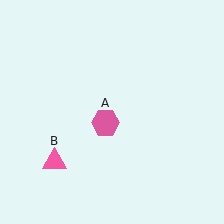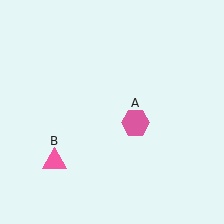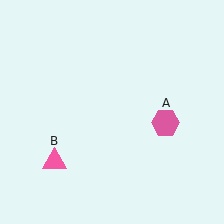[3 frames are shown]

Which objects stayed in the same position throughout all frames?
Pink triangle (object B) remained stationary.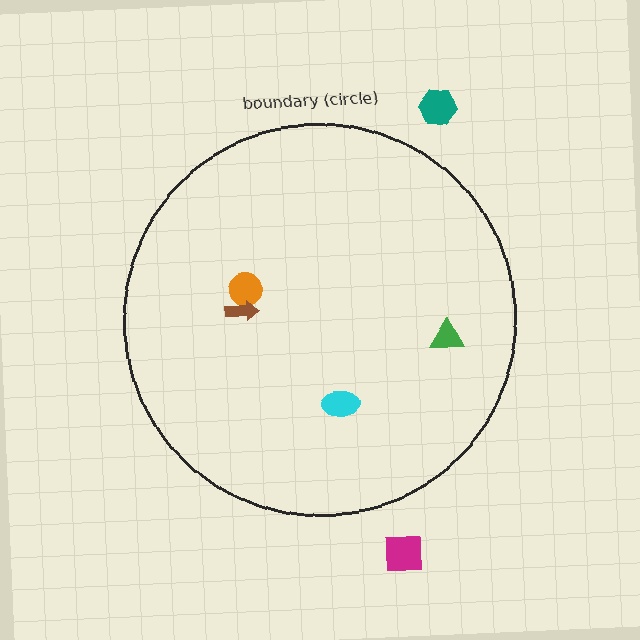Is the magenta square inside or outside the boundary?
Outside.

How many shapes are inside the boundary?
4 inside, 2 outside.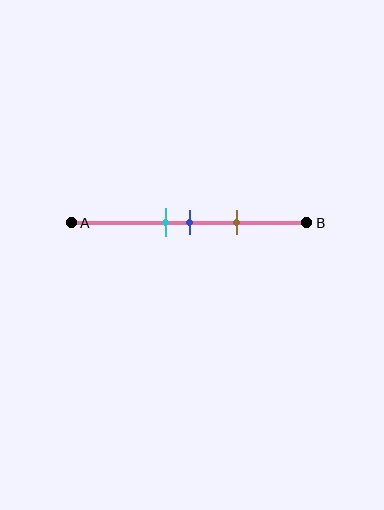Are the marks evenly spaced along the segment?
Yes, the marks are approximately evenly spaced.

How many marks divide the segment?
There are 3 marks dividing the segment.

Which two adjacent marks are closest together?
The cyan and blue marks are the closest adjacent pair.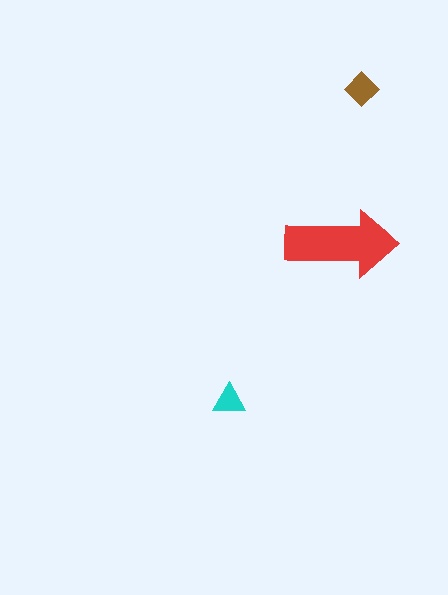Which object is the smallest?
The cyan triangle.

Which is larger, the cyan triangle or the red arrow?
The red arrow.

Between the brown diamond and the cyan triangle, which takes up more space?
The brown diamond.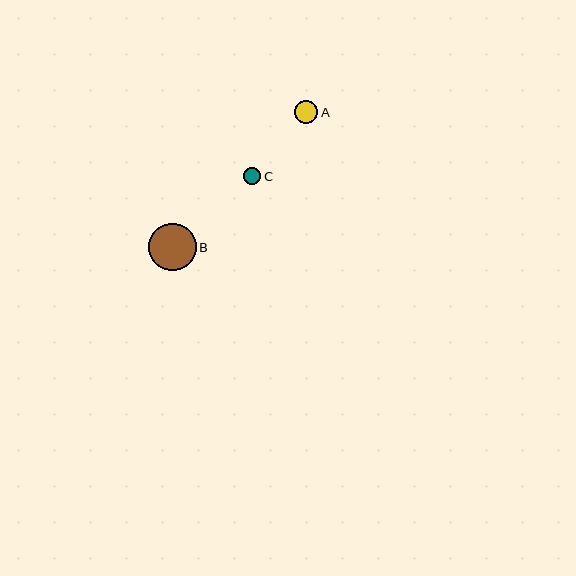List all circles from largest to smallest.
From largest to smallest: B, A, C.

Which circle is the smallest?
Circle C is the smallest with a size of approximately 17 pixels.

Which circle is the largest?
Circle B is the largest with a size of approximately 48 pixels.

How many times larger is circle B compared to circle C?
Circle B is approximately 2.8 times the size of circle C.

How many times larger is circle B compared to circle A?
Circle B is approximately 2.0 times the size of circle A.